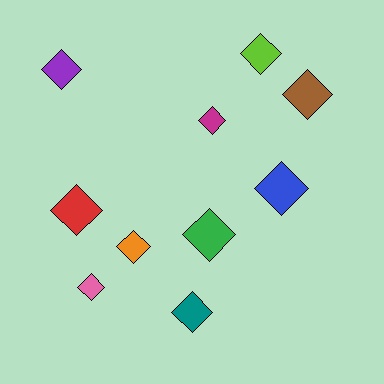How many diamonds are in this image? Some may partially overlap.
There are 10 diamonds.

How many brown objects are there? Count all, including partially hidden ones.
There is 1 brown object.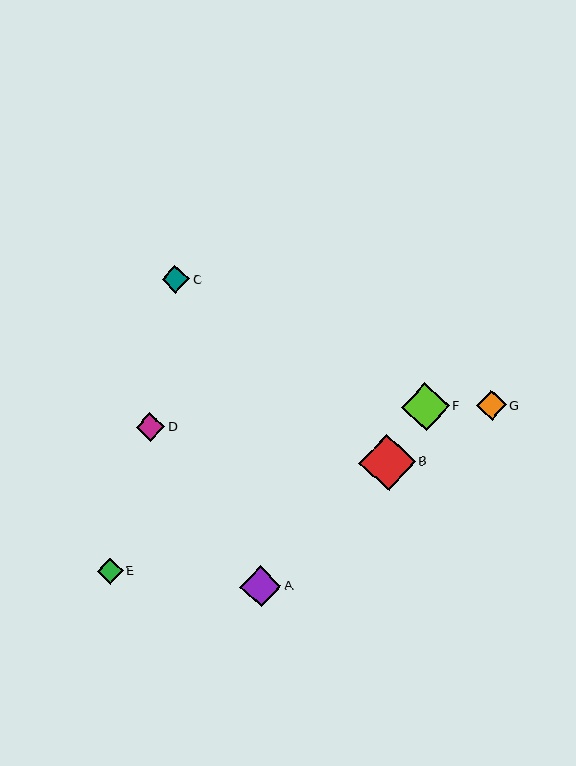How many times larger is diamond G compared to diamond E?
Diamond G is approximately 1.1 times the size of diamond E.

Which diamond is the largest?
Diamond B is the largest with a size of approximately 57 pixels.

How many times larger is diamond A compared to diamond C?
Diamond A is approximately 1.5 times the size of diamond C.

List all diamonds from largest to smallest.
From largest to smallest: B, F, A, G, D, C, E.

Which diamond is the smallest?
Diamond E is the smallest with a size of approximately 26 pixels.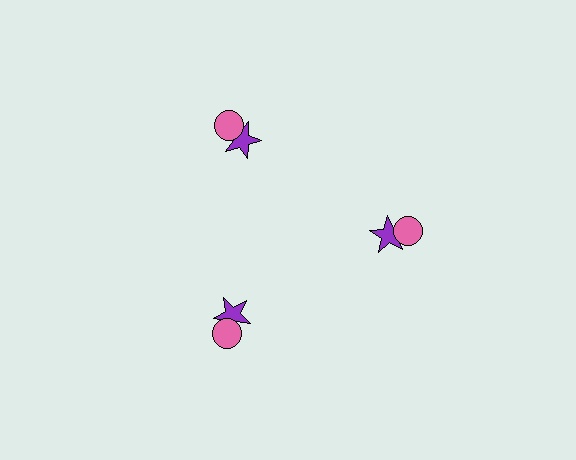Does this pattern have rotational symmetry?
Yes, this pattern has 3-fold rotational symmetry. It looks the same after rotating 120 degrees around the center.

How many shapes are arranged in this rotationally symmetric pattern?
There are 6 shapes, arranged in 3 groups of 2.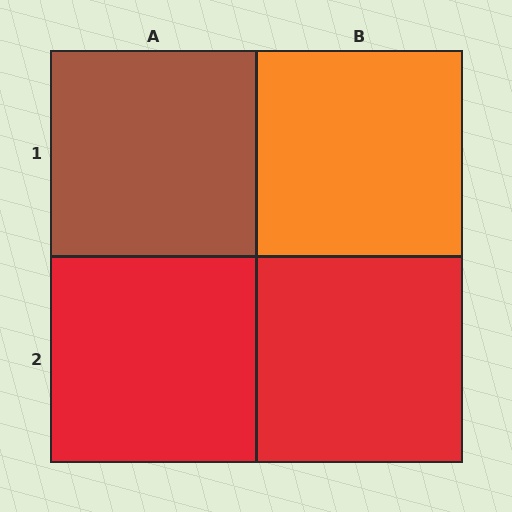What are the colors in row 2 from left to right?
Red, red.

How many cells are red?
2 cells are red.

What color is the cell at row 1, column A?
Brown.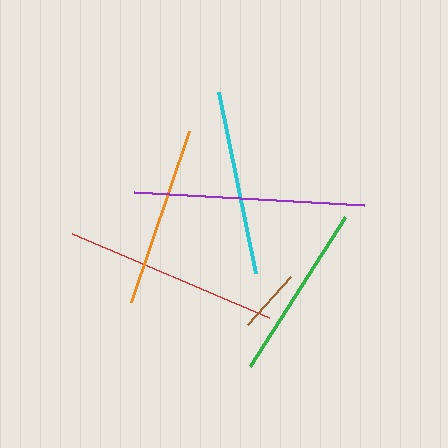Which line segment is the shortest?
The brown line is the shortest at approximately 64 pixels.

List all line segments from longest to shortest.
From longest to shortest: purple, red, cyan, orange, green, brown.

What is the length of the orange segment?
The orange segment is approximately 181 pixels long.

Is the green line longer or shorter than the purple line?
The purple line is longer than the green line.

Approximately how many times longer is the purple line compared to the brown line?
The purple line is approximately 3.6 times the length of the brown line.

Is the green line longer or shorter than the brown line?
The green line is longer than the brown line.